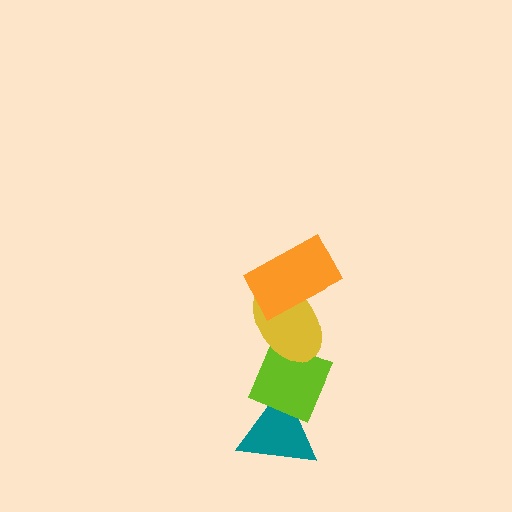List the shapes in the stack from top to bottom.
From top to bottom: the orange rectangle, the yellow ellipse, the lime diamond, the teal triangle.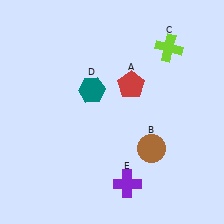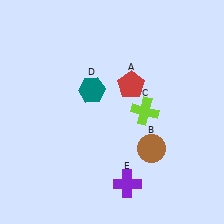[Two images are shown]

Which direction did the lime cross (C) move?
The lime cross (C) moved down.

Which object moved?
The lime cross (C) moved down.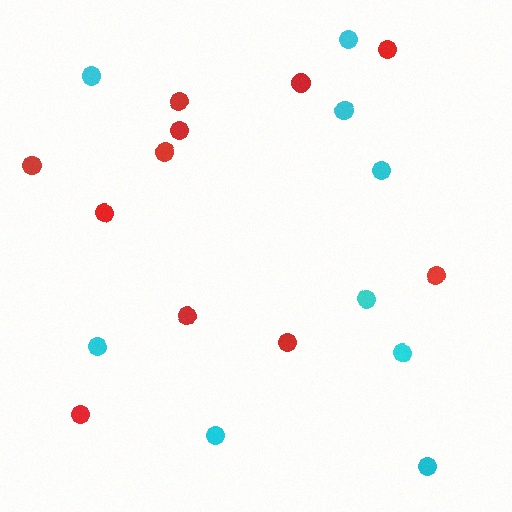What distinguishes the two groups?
There are 2 groups: one group of red circles (11) and one group of cyan circles (9).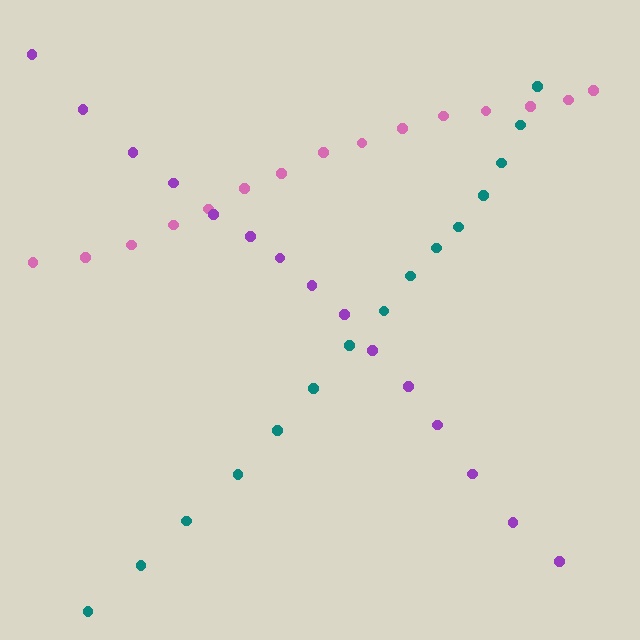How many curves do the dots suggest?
There are 3 distinct paths.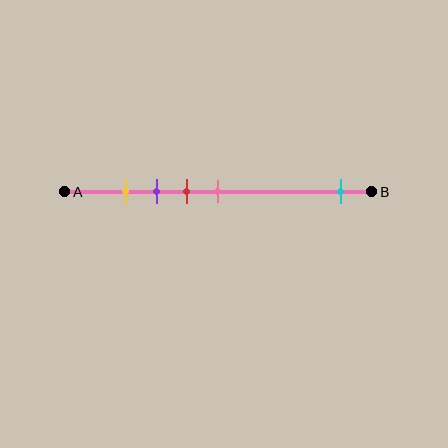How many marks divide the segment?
There are 5 marks dividing the segment.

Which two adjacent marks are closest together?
The yellow and purple marks are the closest adjacent pair.